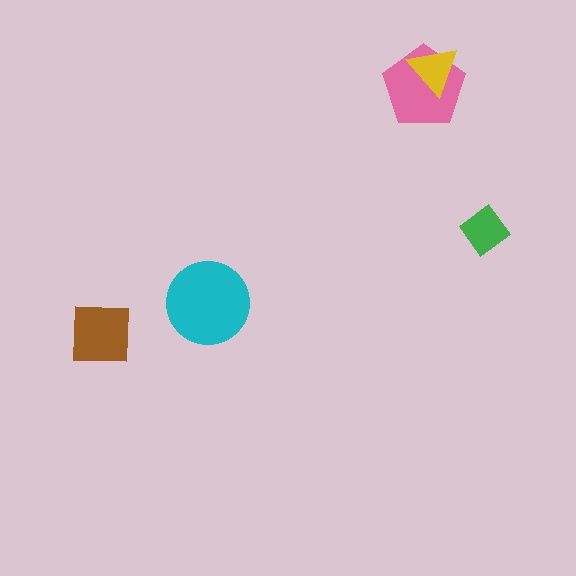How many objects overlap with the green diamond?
0 objects overlap with the green diamond.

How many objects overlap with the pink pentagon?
1 object overlaps with the pink pentagon.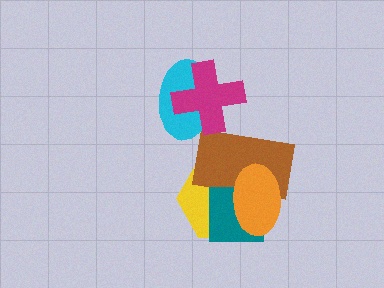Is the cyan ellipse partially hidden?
Yes, it is partially covered by another shape.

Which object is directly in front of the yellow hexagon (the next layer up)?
The brown rectangle is directly in front of the yellow hexagon.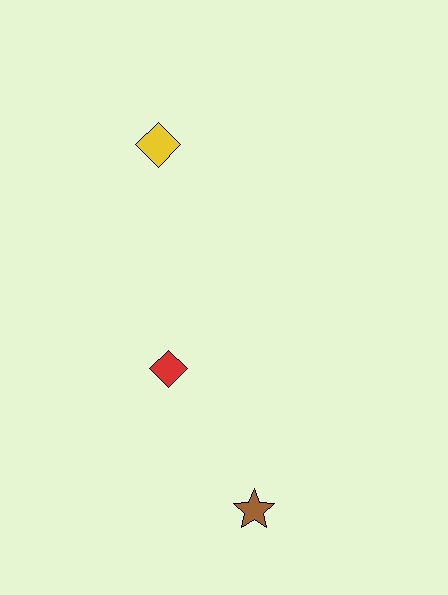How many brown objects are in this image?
There is 1 brown object.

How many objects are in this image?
There are 3 objects.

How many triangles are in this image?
There are no triangles.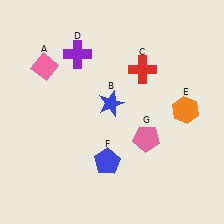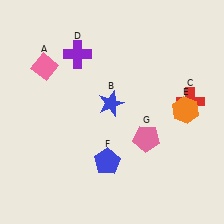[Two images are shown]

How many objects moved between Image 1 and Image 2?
1 object moved between the two images.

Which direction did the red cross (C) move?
The red cross (C) moved right.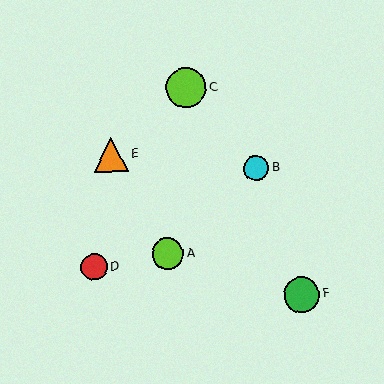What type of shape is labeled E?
Shape E is an orange triangle.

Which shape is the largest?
The lime circle (labeled C) is the largest.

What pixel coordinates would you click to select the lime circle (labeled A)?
Click at (168, 254) to select the lime circle A.